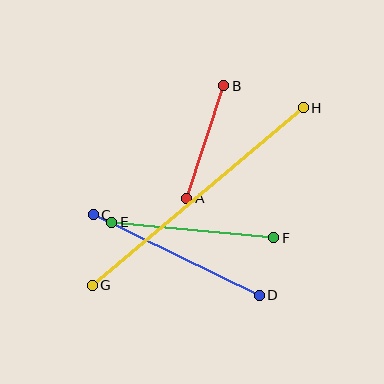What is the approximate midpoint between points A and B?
The midpoint is at approximately (205, 142) pixels.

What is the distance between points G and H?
The distance is approximately 276 pixels.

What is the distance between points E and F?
The distance is approximately 163 pixels.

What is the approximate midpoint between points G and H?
The midpoint is at approximately (198, 196) pixels.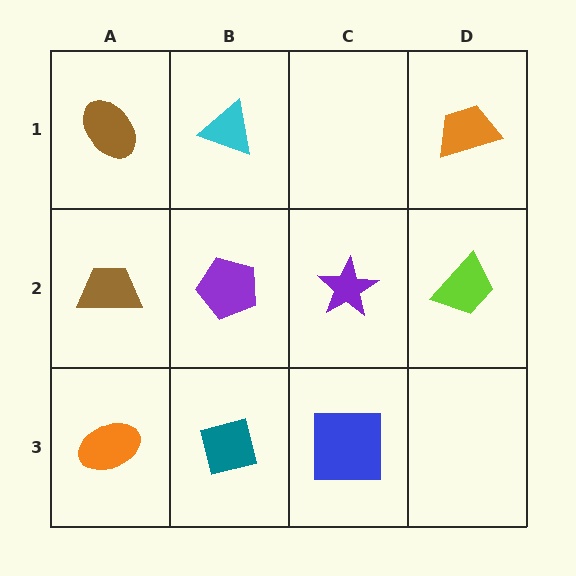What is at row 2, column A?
A brown trapezoid.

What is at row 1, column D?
An orange trapezoid.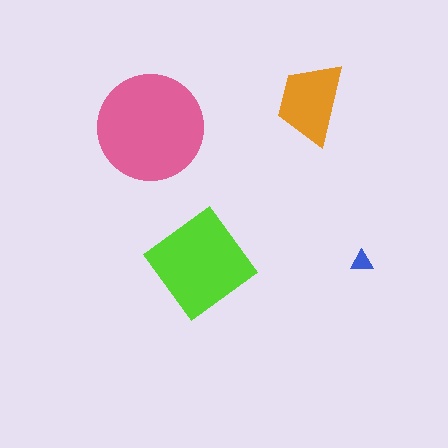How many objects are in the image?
There are 4 objects in the image.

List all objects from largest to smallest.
The pink circle, the lime diamond, the orange trapezoid, the blue triangle.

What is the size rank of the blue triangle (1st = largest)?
4th.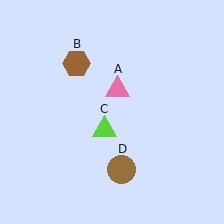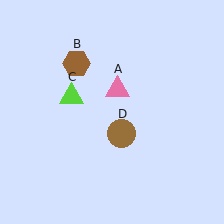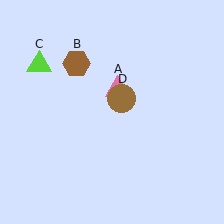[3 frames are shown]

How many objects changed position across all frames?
2 objects changed position: lime triangle (object C), brown circle (object D).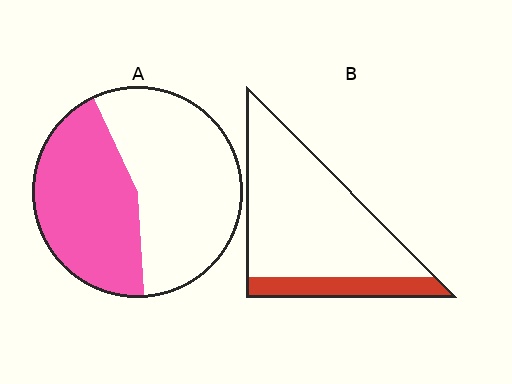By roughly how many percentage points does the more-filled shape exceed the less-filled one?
By roughly 25 percentage points (A over B).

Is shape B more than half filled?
No.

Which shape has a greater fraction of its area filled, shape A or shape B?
Shape A.